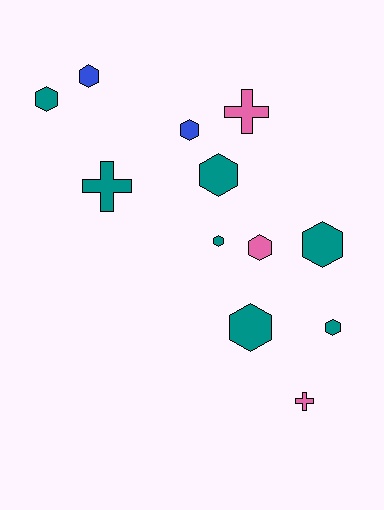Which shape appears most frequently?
Hexagon, with 9 objects.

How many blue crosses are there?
There are no blue crosses.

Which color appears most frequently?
Teal, with 7 objects.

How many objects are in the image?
There are 12 objects.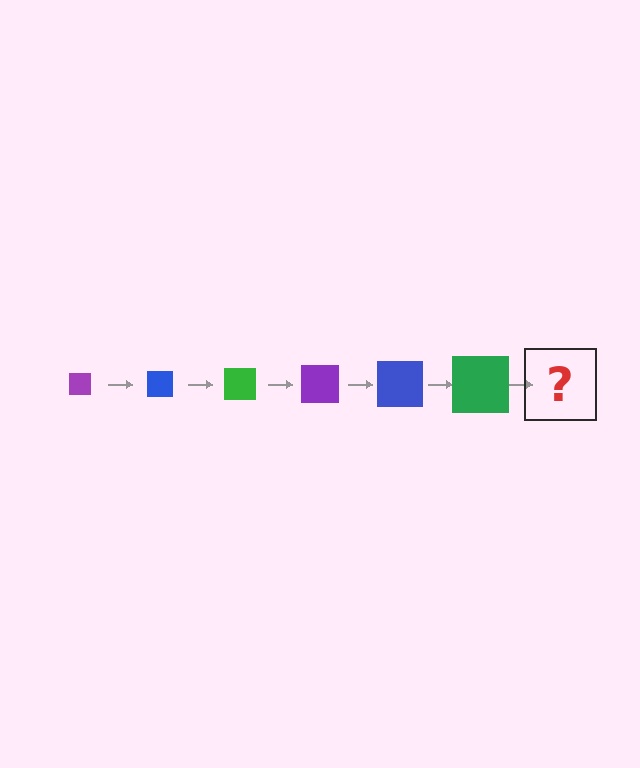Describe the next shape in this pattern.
It should be a purple square, larger than the previous one.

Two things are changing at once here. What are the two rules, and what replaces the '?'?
The two rules are that the square grows larger each step and the color cycles through purple, blue, and green. The '?' should be a purple square, larger than the previous one.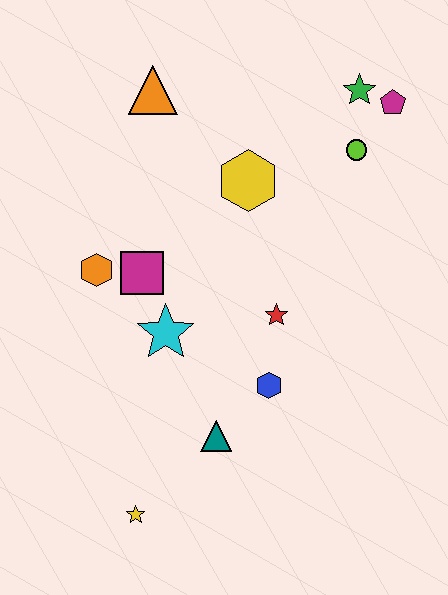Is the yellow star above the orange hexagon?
No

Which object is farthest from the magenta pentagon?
The yellow star is farthest from the magenta pentagon.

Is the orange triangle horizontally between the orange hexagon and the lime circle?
Yes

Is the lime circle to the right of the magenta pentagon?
No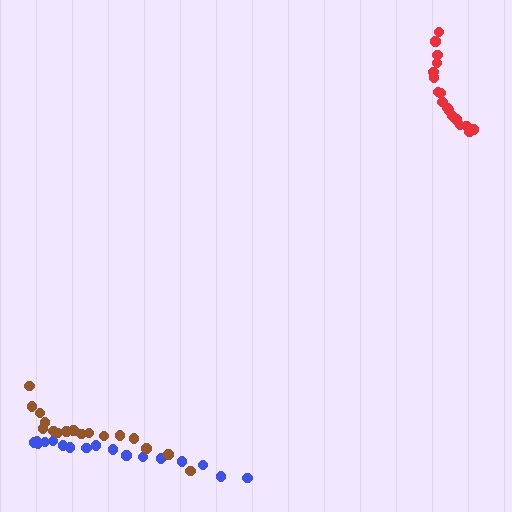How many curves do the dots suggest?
There are 3 distinct paths.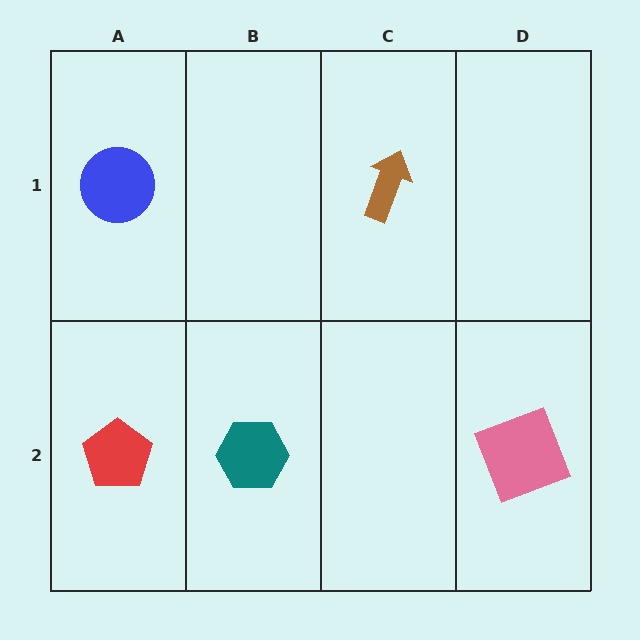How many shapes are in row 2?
3 shapes.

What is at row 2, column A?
A red pentagon.